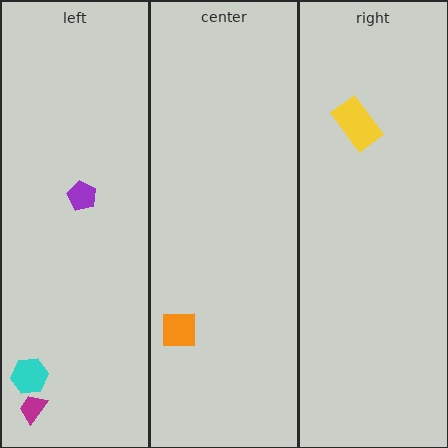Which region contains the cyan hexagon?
The left region.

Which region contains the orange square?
The center region.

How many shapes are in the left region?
3.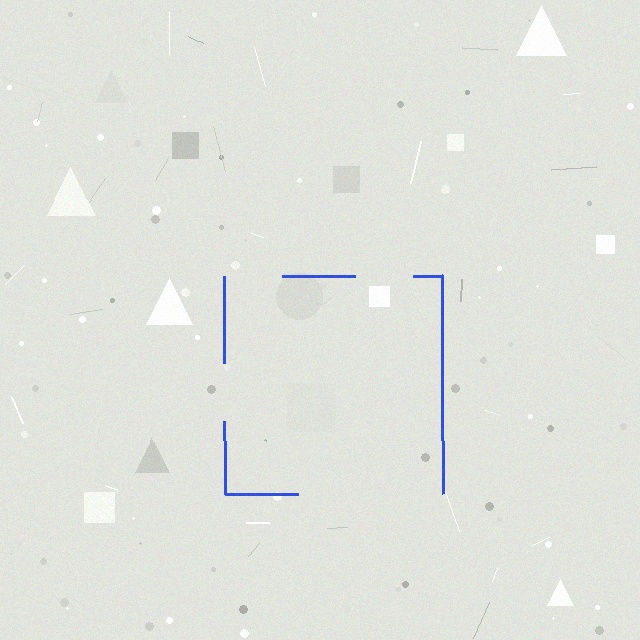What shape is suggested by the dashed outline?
The dashed outline suggests a square.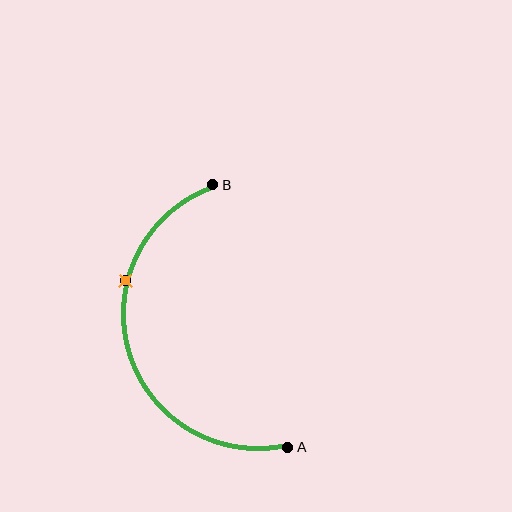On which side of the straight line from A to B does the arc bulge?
The arc bulges to the left of the straight line connecting A and B.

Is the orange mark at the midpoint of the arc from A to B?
No. The orange mark lies on the arc but is closer to endpoint B. The arc midpoint would be at the point on the curve equidistant along the arc from both A and B.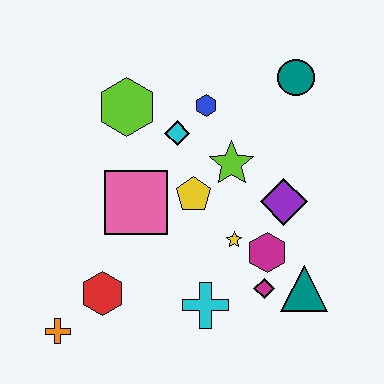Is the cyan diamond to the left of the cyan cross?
Yes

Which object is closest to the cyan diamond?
The blue hexagon is closest to the cyan diamond.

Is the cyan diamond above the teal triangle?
Yes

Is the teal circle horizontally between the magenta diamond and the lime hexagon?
No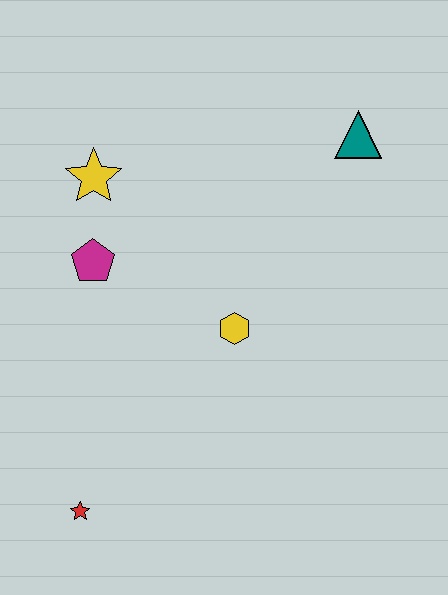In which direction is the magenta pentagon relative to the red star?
The magenta pentagon is above the red star.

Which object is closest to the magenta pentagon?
The yellow star is closest to the magenta pentagon.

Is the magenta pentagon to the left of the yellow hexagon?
Yes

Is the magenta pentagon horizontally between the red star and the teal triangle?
Yes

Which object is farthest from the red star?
The teal triangle is farthest from the red star.